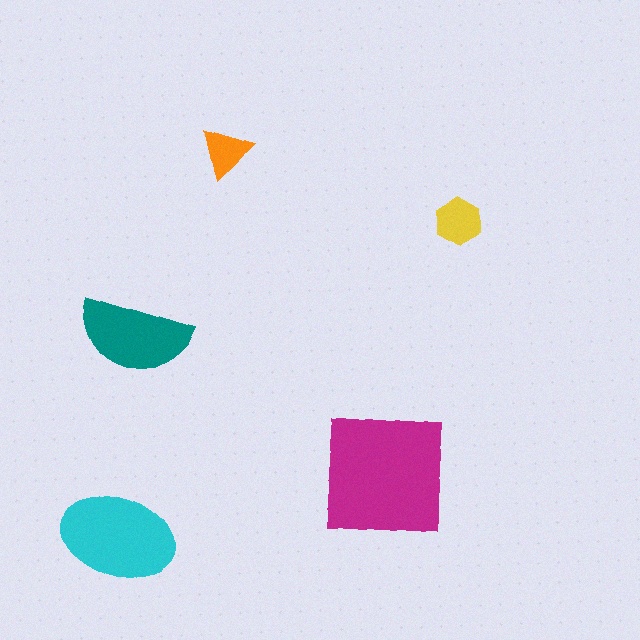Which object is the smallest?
The orange triangle.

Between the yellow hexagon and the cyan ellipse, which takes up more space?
The cyan ellipse.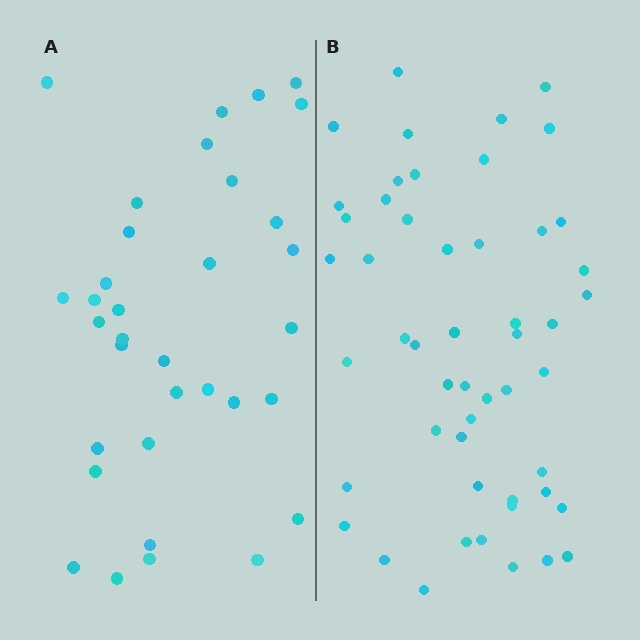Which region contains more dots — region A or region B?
Region B (the right region) has more dots.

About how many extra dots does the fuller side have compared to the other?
Region B has approximately 15 more dots than region A.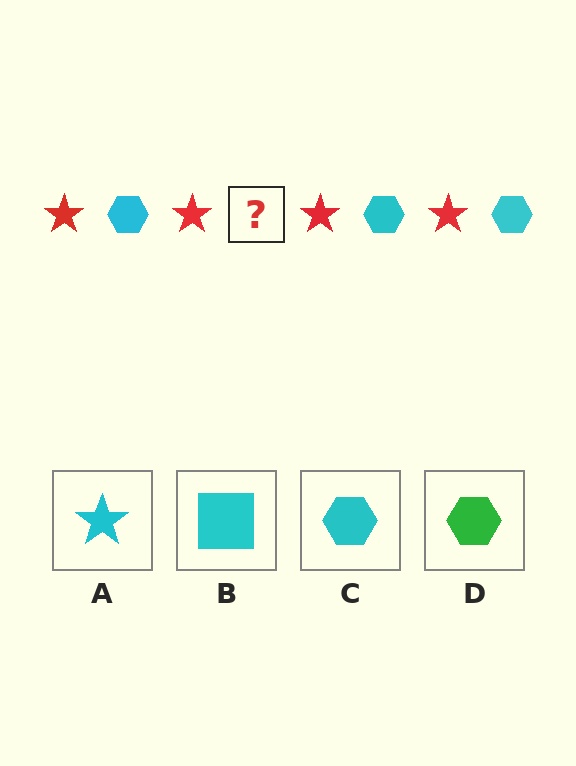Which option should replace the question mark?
Option C.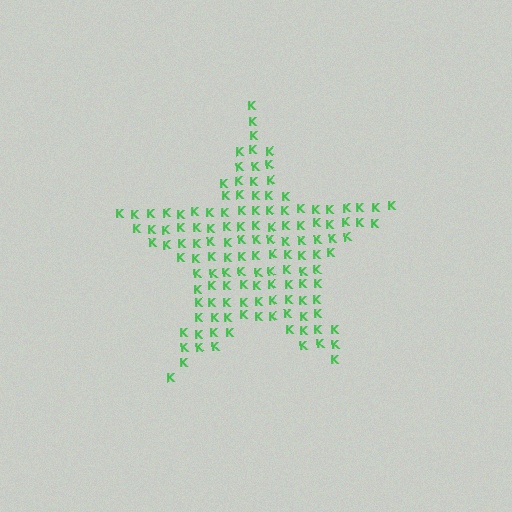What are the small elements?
The small elements are letter K's.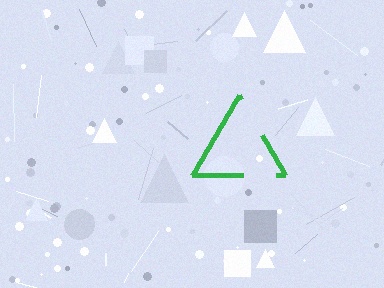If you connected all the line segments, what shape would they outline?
They would outline a triangle.